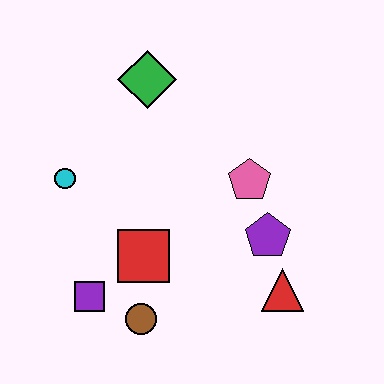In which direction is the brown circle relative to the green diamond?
The brown circle is below the green diamond.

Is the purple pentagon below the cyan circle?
Yes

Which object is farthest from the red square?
The green diamond is farthest from the red square.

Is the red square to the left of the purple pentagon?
Yes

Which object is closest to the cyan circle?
The red square is closest to the cyan circle.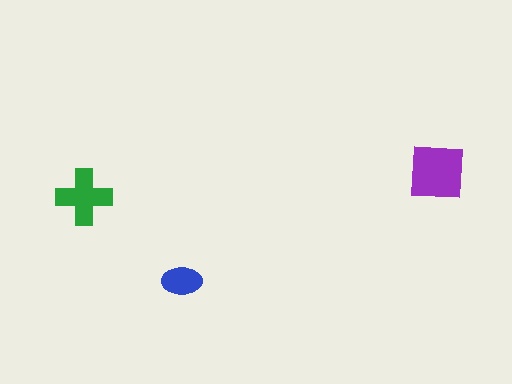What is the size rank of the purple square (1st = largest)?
1st.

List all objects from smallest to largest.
The blue ellipse, the green cross, the purple square.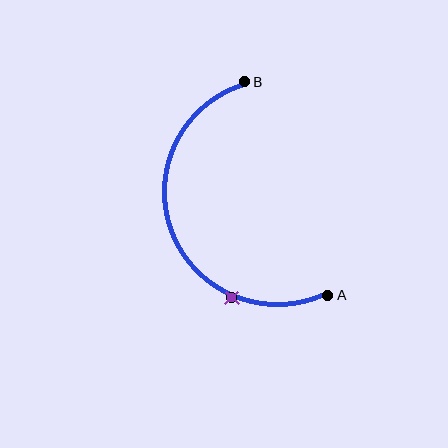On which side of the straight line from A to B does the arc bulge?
The arc bulges to the left of the straight line connecting A and B.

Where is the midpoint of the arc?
The arc midpoint is the point on the curve farthest from the straight line joining A and B. It sits to the left of that line.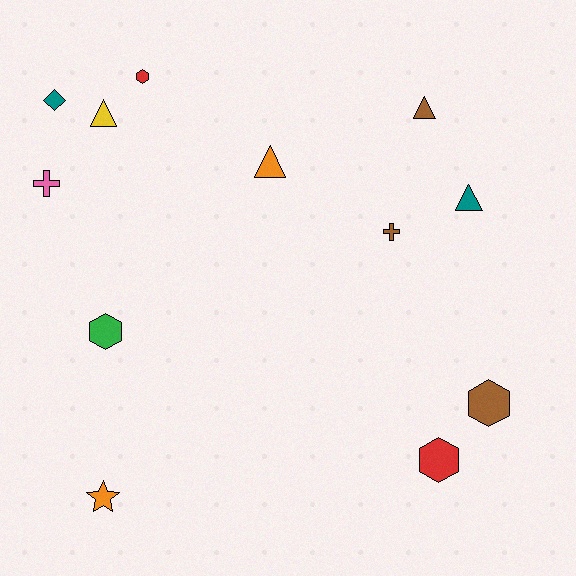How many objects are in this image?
There are 12 objects.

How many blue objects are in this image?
There are no blue objects.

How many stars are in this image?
There is 1 star.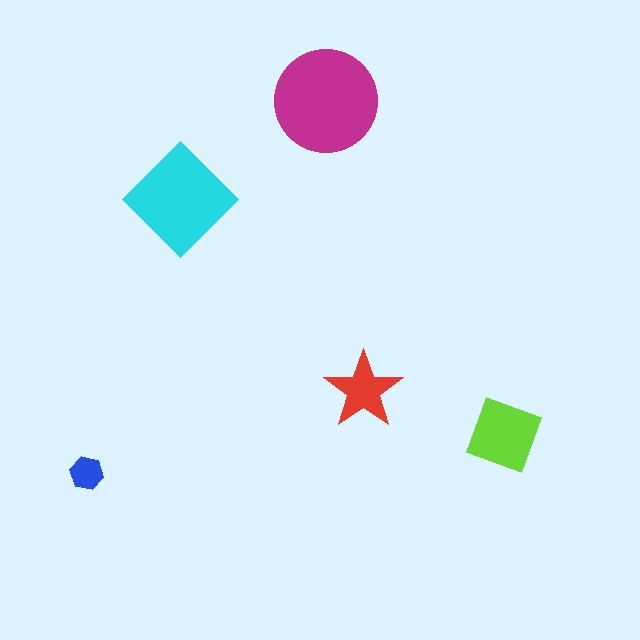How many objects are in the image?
There are 5 objects in the image.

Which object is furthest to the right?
The lime square is rightmost.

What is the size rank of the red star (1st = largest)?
4th.